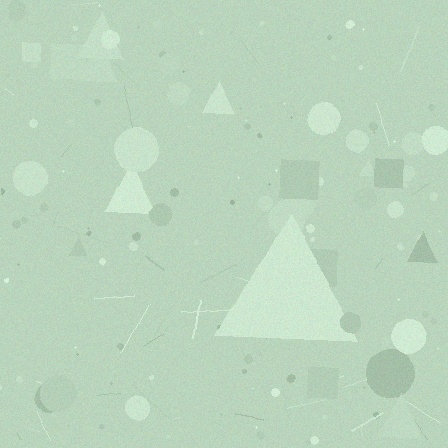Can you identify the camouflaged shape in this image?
The camouflaged shape is a triangle.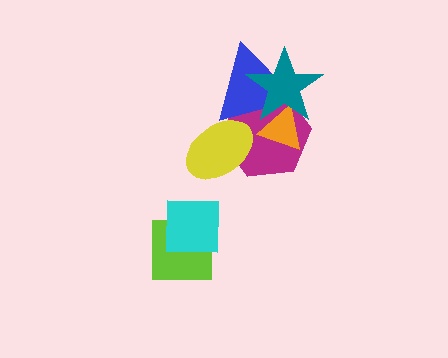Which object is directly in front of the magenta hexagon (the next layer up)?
The blue triangle is directly in front of the magenta hexagon.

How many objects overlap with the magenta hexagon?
4 objects overlap with the magenta hexagon.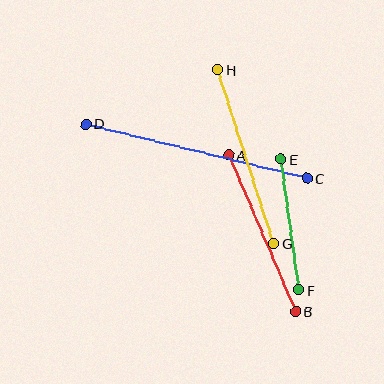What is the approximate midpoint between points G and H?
The midpoint is at approximately (246, 157) pixels.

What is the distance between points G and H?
The distance is approximately 183 pixels.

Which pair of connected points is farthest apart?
Points C and D are farthest apart.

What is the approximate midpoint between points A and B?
The midpoint is at approximately (262, 233) pixels.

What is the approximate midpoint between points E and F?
The midpoint is at approximately (290, 225) pixels.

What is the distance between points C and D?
The distance is approximately 227 pixels.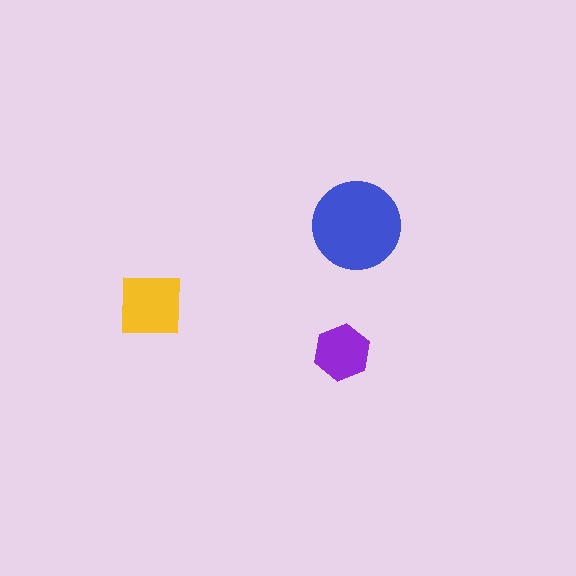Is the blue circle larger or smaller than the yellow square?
Larger.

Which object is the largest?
The blue circle.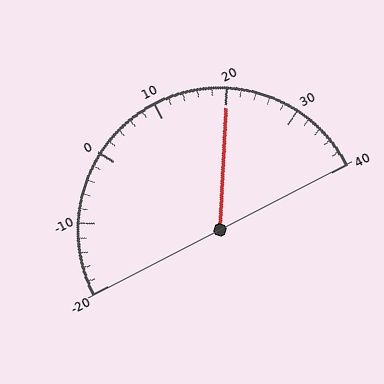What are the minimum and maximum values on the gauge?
The gauge ranges from -20 to 40.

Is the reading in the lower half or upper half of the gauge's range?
The reading is in the upper half of the range (-20 to 40).